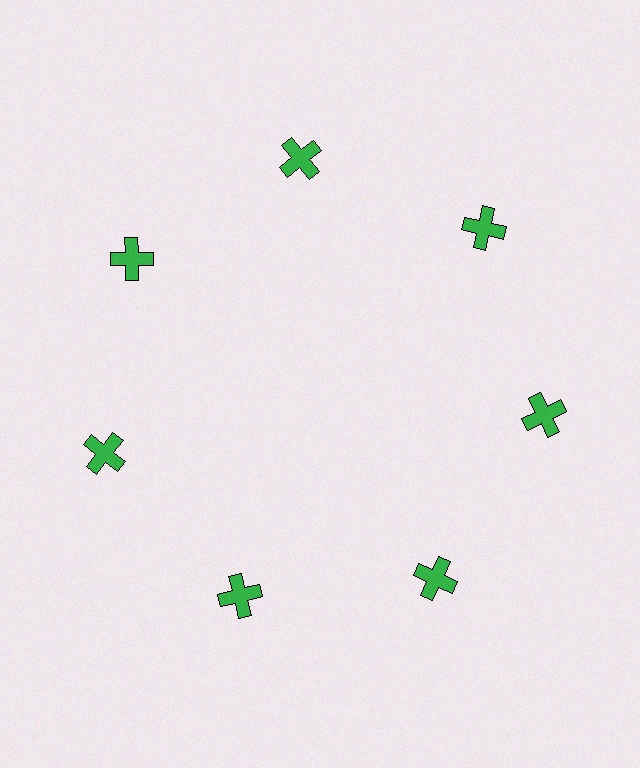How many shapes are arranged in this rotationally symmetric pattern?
There are 7 shapes, arranged in 7 groups of 1.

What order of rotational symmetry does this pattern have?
This pattern has 7-fold rotational symmetry.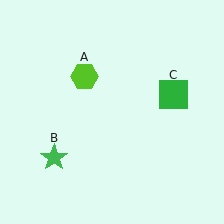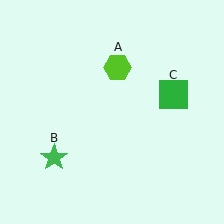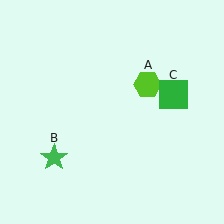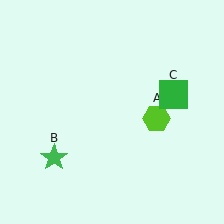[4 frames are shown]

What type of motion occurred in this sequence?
The lime hexagon (object A) rotated clockwise around the center of the scene.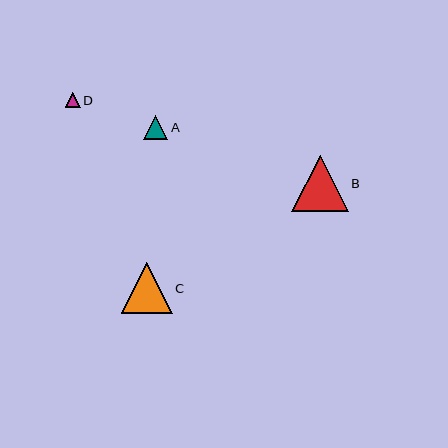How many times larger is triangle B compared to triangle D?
Triangle B is approximately 3.7 times the size of triangle D.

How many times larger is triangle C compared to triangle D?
Triangle C is approximately 3.4 times the size of triangle D.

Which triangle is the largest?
Triangle B is the largest with a size of approximately 56 pixels.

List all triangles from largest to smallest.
From largest to smallest: B, C, A, D.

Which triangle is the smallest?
Triangle D is the smallest with a size of approximately 15 pixels.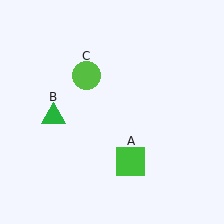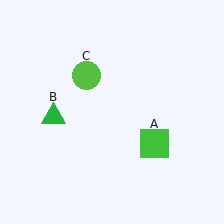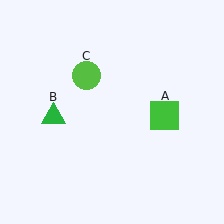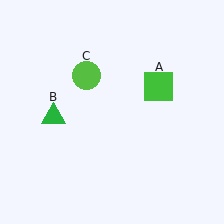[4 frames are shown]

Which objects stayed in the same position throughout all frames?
Green triangle (object B) and lime circle (object C) remained stationary.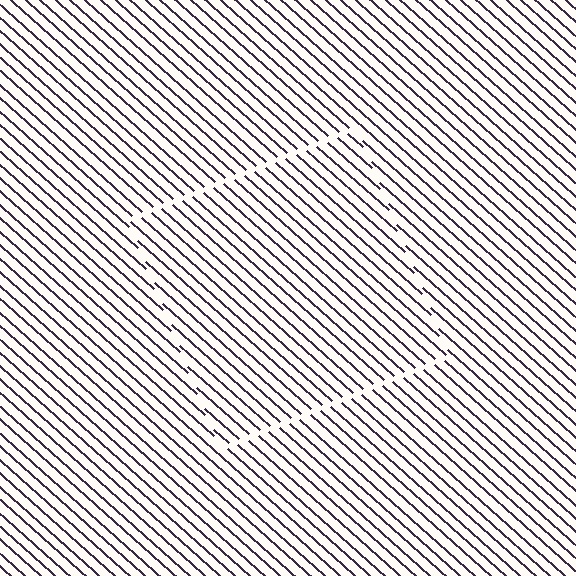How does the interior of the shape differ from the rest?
The interior of the shape contains the same grating, shifted by half a period — the contour is defined by the phase discontinuity where line-ends from the inner and outer gratings abut.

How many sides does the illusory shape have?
4 sides — the line-ends trace a square.